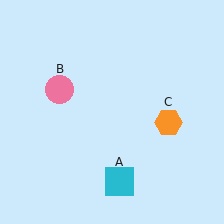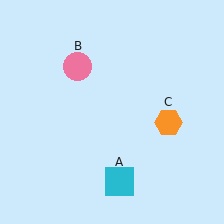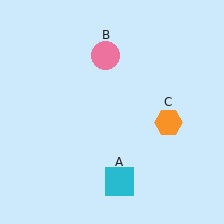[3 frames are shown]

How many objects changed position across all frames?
1 object changed position: pink circle (object B).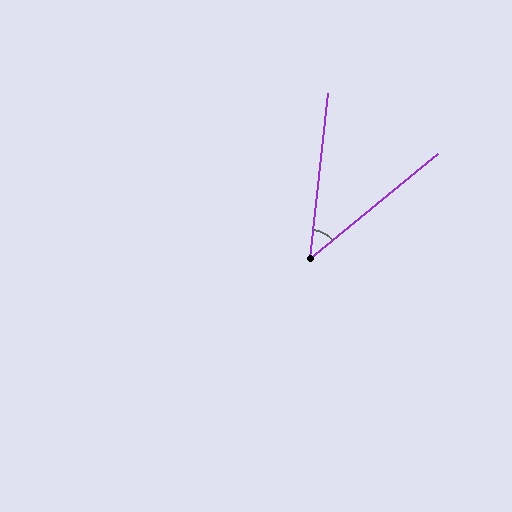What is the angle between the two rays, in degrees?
Approximately 45 degrees.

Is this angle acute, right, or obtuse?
It is acute.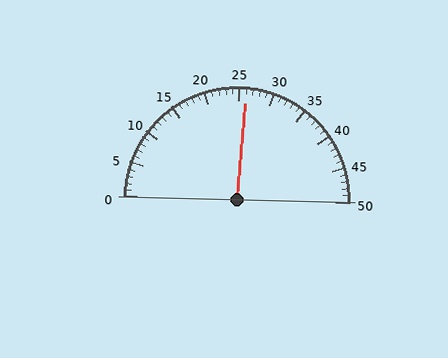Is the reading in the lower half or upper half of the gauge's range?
The reading is in the upper half of the range (0 to 50).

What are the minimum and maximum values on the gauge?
The gauge ranges from 0 to 50.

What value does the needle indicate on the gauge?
The needle indicates approximately 26.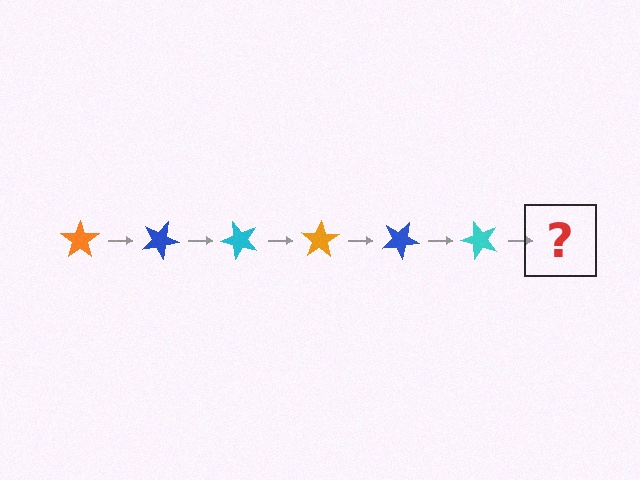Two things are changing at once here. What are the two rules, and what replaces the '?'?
The two rules are that it rotates 25 degrees each step and the color cycles through orange, blue, and cyan. The '?' should be an orange star, rotated 150 degrees from the start.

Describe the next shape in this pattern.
It should be an orange star, rotated 150 degrees from the start.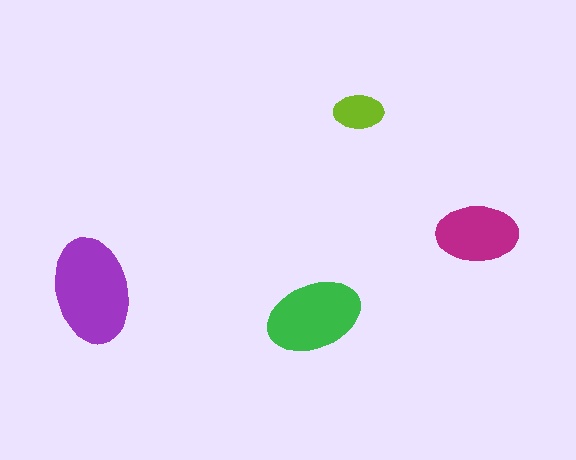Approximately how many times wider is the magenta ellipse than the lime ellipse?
About 1.5 times wider.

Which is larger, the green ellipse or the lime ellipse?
The green one.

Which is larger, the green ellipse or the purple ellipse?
The purple one.